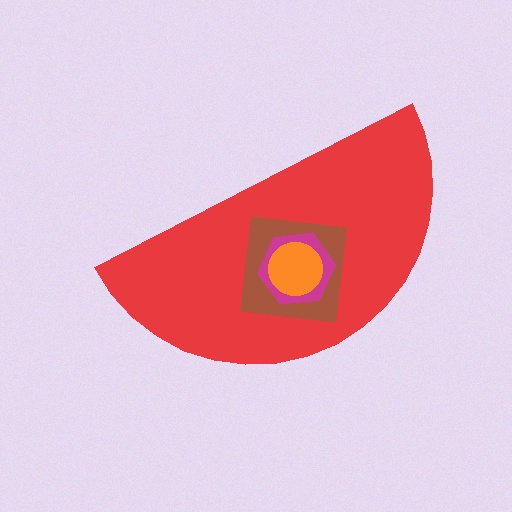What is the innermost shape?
The orange circle.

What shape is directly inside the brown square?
The magenta hexagon.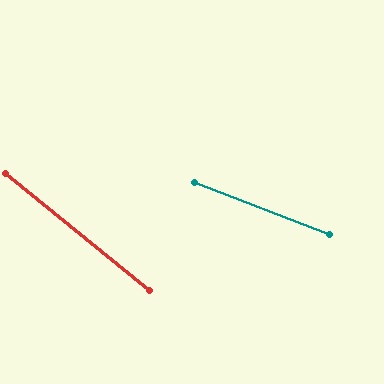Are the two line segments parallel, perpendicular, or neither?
Neither parallel nor perpendicular — they differ by about 18°.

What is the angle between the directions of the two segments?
Approximately 18 degrees.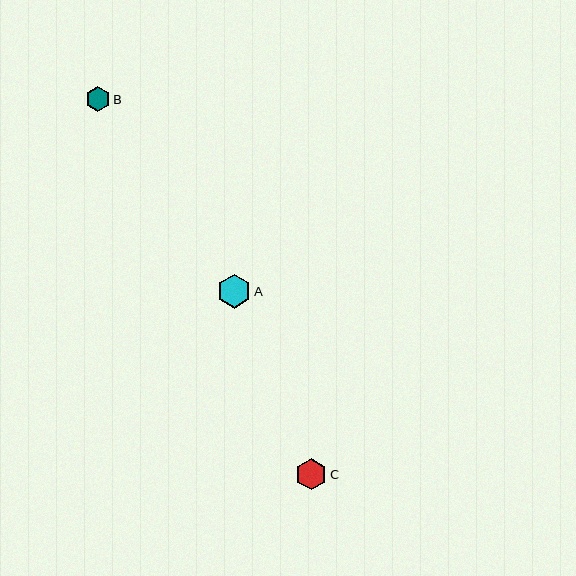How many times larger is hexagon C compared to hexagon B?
Hexagon C is approximately 1.3 times the size of hexagon B.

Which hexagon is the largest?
Hexagon A is the largest with a size of approximately 34 pixels.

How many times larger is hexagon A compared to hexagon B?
Hexagon A is approximately 1.4 times the size of hexagon B.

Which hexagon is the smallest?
Hexagon B is the smallest with a size of approximately 25 pixels.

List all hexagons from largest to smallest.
From largest to smallest: A, C, B.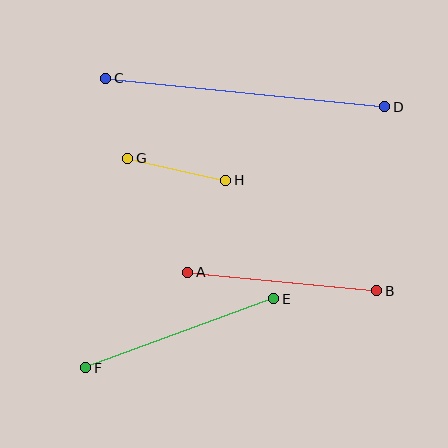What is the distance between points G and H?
The distance is approximately 100 pixels.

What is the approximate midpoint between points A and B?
The midpoint is at approximately (282, 281) pixels.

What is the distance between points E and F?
The distance is approximately 200 pixels.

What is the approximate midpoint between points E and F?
The midpoint is at approximately (180, 333) pixels.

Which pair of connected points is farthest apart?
Points C and D are farthest apart.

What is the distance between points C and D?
The distance is approximately 280 pixels.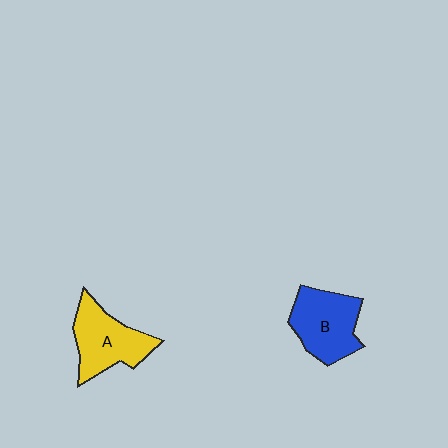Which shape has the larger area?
Shape A (yellow).